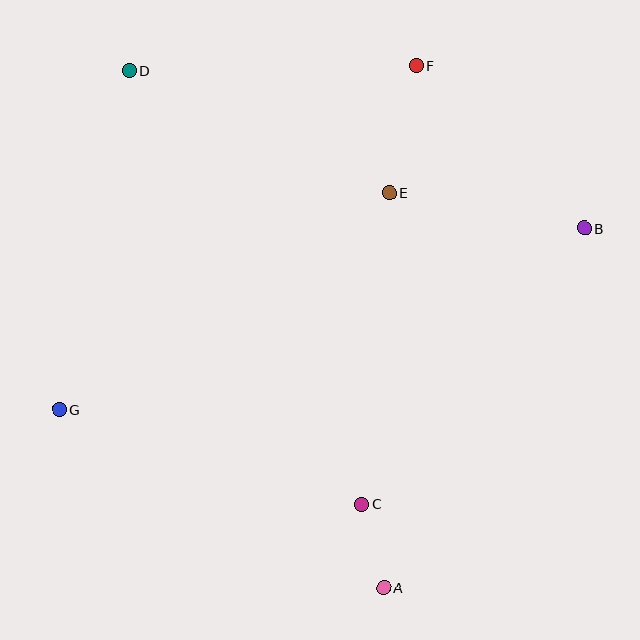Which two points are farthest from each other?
Points A and D are farthest from each other.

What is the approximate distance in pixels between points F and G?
The distance between F and G is approximately 496 pixels.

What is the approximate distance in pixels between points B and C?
The distance between B and C is approximately 354 pixels.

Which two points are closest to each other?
Points A and C are closest to each other.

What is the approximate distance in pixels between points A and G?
The distance between A and G is approximately 371 pixels.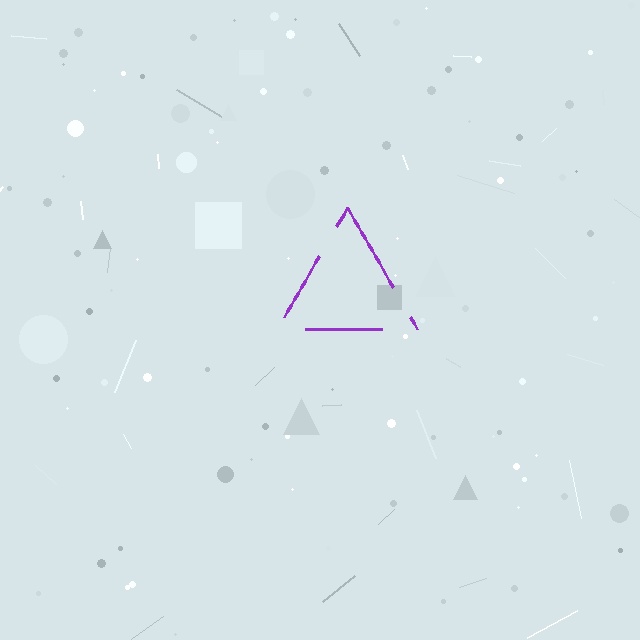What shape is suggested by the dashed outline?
The dashed outline suggests a triangle.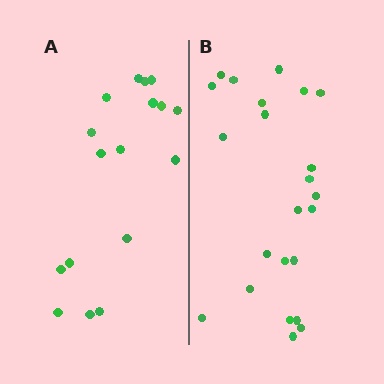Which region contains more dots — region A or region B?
Region B (the right region) has more dots.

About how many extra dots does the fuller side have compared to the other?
Region B has about 6 more dots than region A.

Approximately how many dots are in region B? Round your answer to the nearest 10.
About 20 dots. (The exact count is 23, which rounds to 20.)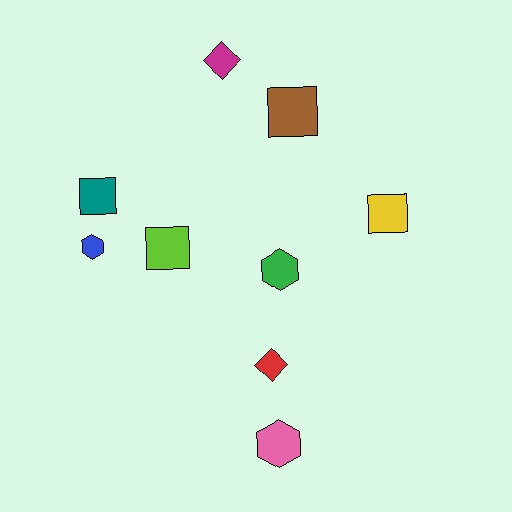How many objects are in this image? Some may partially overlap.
There are 9 objects.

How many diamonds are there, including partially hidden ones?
There are 2 diamonds.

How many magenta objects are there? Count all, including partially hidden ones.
There is 1 magenta object.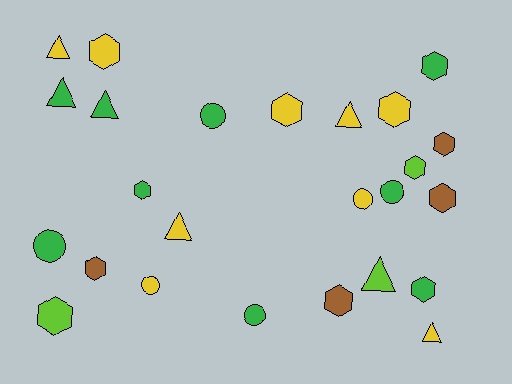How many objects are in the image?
There are 25 objects.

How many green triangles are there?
There are 2 green triangles.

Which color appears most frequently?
Green, with 9 objects.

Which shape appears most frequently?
Hexagon, with 12 objects.